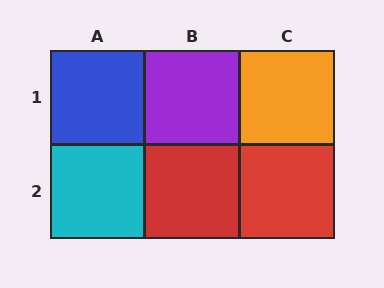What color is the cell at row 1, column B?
Purple.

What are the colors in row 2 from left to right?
Cyan, red, red.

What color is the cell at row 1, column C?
Orange.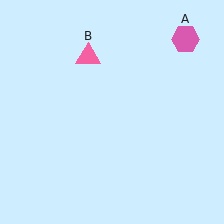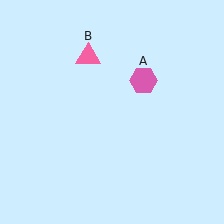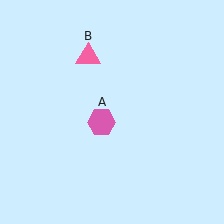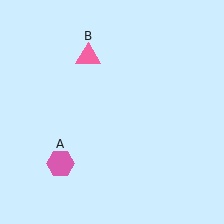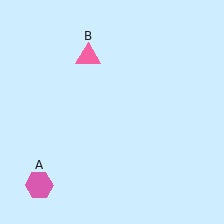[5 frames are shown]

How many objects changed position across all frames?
1 object changed position: pink hexagon (object A).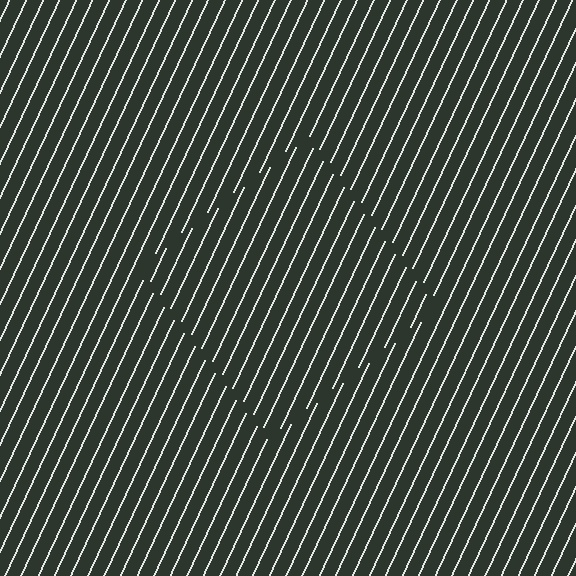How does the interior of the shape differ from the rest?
The interior of the shape contains the same grating, shifted by half a period — the contour is defined by the phase discontinuity where line-ends from the inner and outer gratings abut.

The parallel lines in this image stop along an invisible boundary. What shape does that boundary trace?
An illusory square. The interior of the shape contains the same grating, shifted by half a period — the contour is defined by the phase discontinuity where line-ends from the inner and outer gratings abut.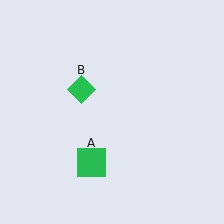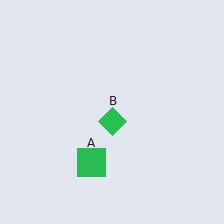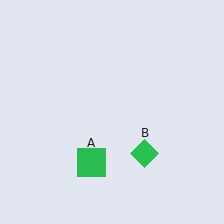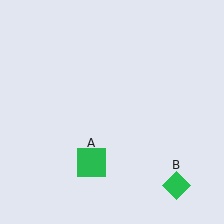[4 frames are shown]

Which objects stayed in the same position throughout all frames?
Green square (object A) remained stationary.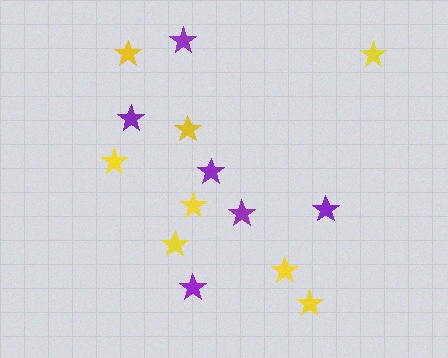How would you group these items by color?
There are 2 groups: one group of purple stars (6) and one group of yellow stars (8).